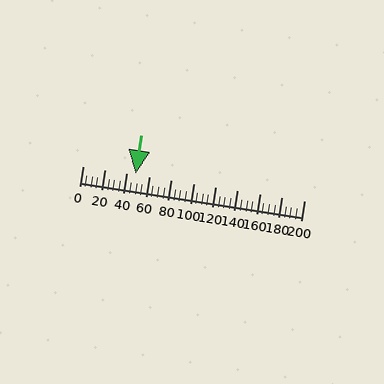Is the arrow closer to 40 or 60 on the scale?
The arrow is closer to 40.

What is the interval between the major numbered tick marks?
The major tick marks are spaced 20 units apart.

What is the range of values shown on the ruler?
The ruler shows values from 0 to 200.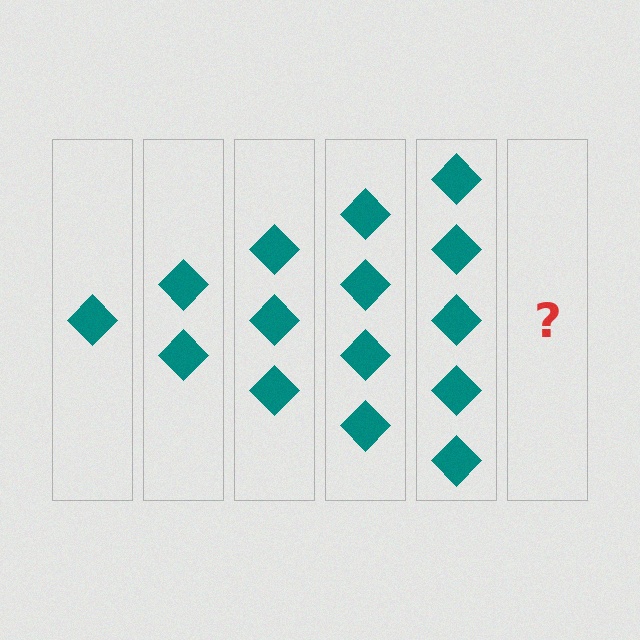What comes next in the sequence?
The next element should be 6 diamonds.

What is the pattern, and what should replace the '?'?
The pattern is that each step adds one more diamond. The '?' should be 6 diamonds.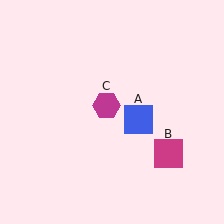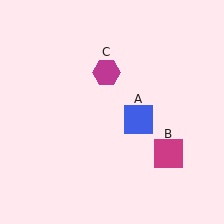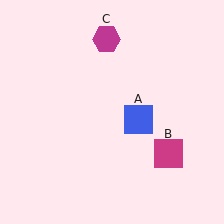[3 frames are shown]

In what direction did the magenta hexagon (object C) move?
The magenta hexagon (object C) moved up.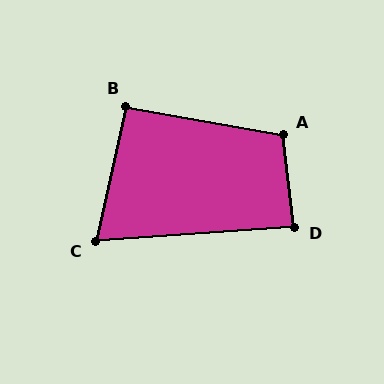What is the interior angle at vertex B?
Approximately 92 degrees (approximately right).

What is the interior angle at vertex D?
Approximately 88 degrees (approximately right).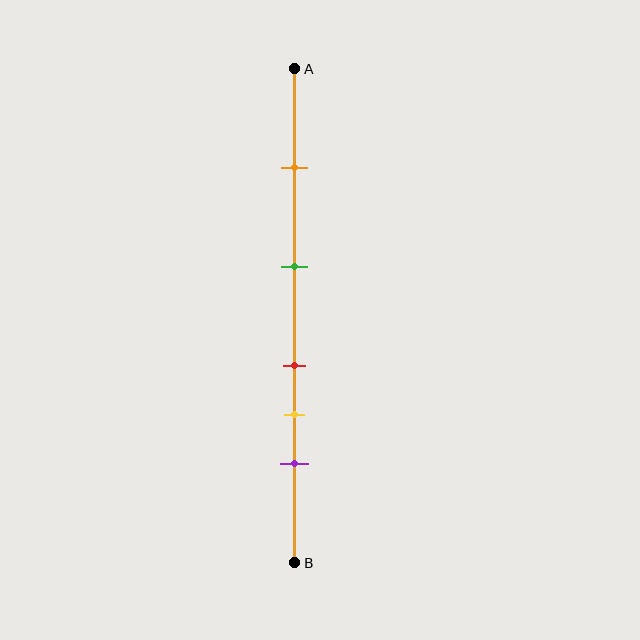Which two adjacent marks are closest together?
The red and yellow marks are the closest adjacent pair.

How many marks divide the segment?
There are 5 marks dividing the segment.